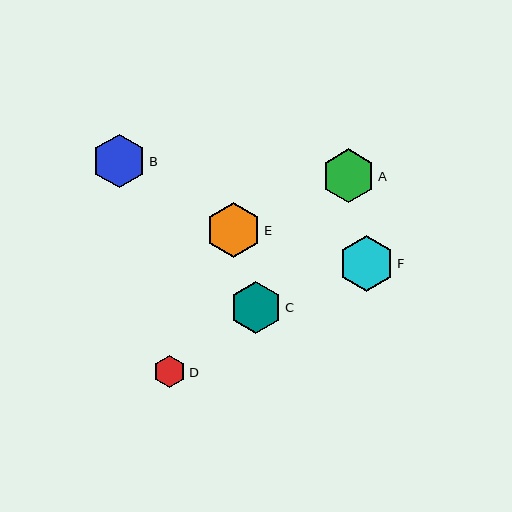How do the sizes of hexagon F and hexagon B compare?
Hexagon F and hexagon B are approximately the same size.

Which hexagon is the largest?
Hexagon F is the largest with a size of approximately 55 pixels.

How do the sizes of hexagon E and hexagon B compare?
Hexagon E and hexagon B are approximately the same size.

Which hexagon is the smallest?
Hexagon D is the smallest with a size of approximately 32 pixels.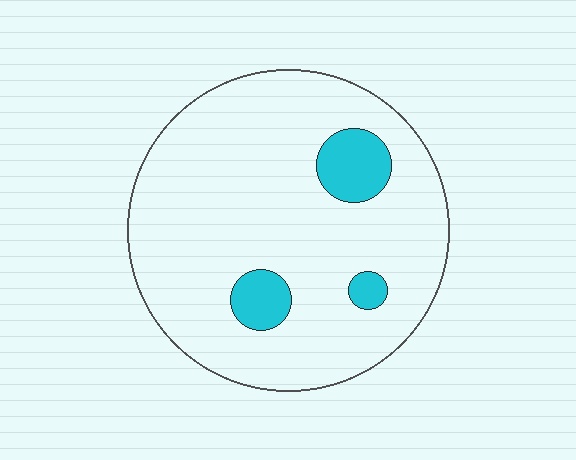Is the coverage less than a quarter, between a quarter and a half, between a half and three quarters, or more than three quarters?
Less than a quarter.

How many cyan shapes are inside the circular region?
3.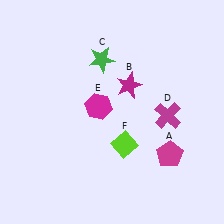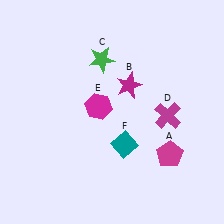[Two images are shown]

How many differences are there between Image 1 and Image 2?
There is 1 difference between the two images.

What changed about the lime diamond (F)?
In Image 1, F is lime. In Image 2, it changed to teal.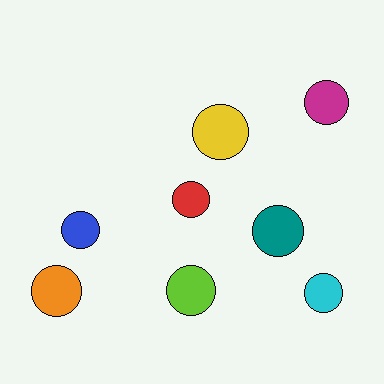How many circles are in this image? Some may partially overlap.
There are 8 circles.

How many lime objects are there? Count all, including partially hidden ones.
There is 1 lime object.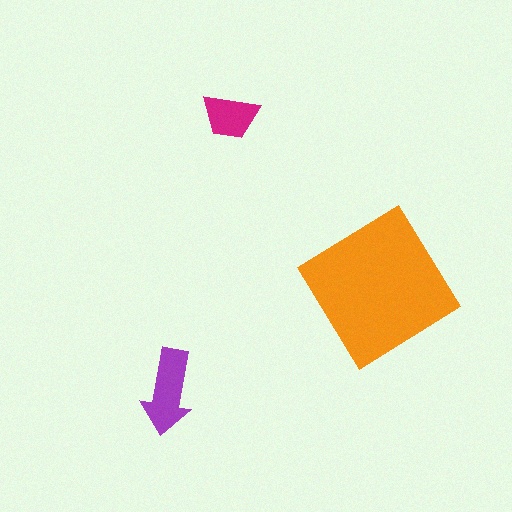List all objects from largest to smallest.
The orange diamond, the purple arrow, the magenta trapezoid.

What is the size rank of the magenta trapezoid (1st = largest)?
3rd.